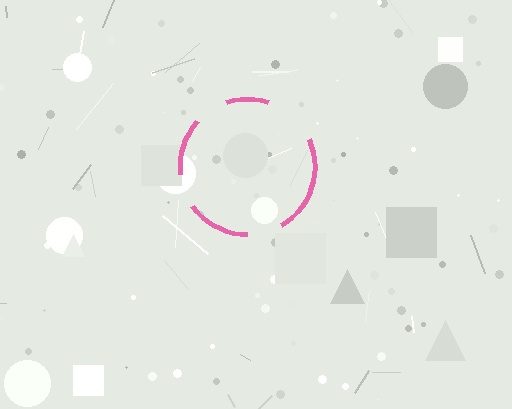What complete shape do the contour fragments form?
The contour fragments form a circle.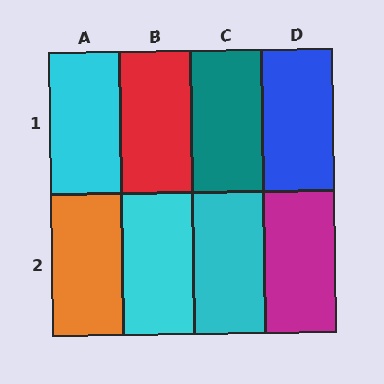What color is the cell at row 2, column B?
Cyan.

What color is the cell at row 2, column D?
Magenta.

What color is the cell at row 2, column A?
Orange.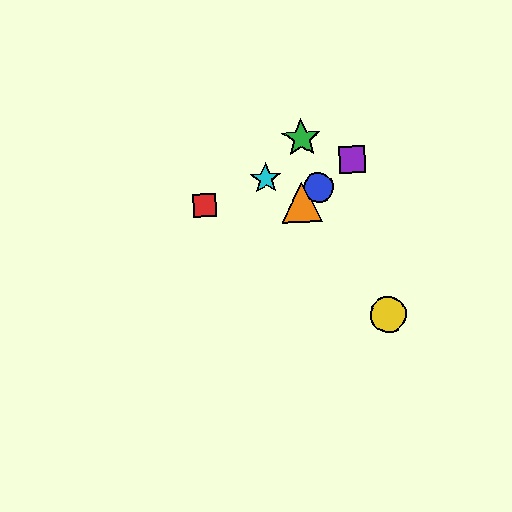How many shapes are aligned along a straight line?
3 shapes (the blue circle, the purple square, the orange triangle) are aligned along a straight line.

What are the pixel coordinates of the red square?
The red square is at (205, 205).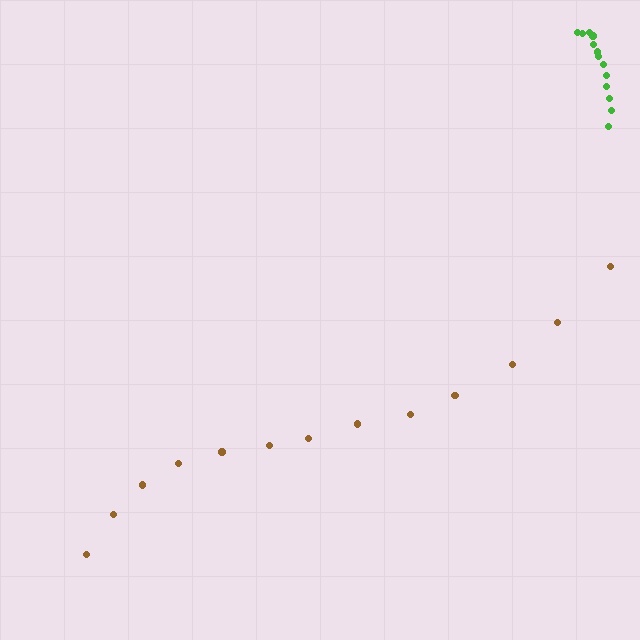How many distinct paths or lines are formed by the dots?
There are 2 distinct paths.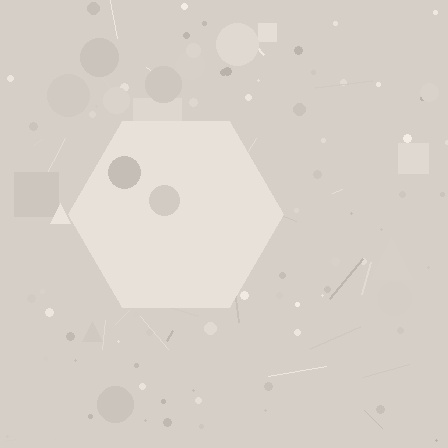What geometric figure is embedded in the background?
A hexagon is embedded in the background.